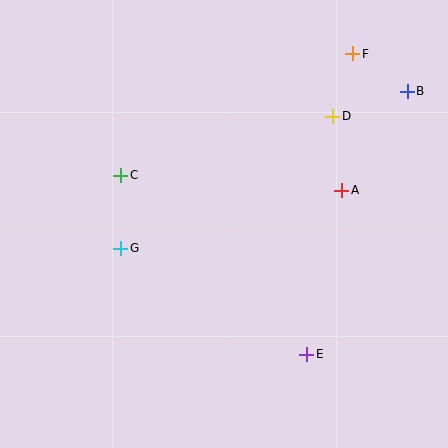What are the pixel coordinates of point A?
Point A is at (342, 190).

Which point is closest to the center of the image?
Point G at (121, 248) is closest to the center.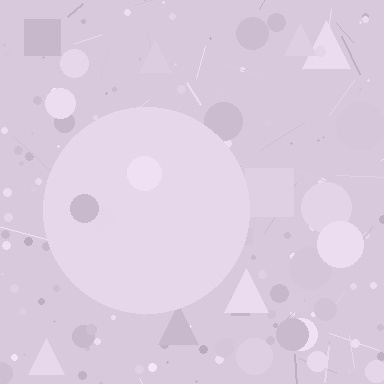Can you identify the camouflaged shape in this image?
The camouflaged shape is a circle.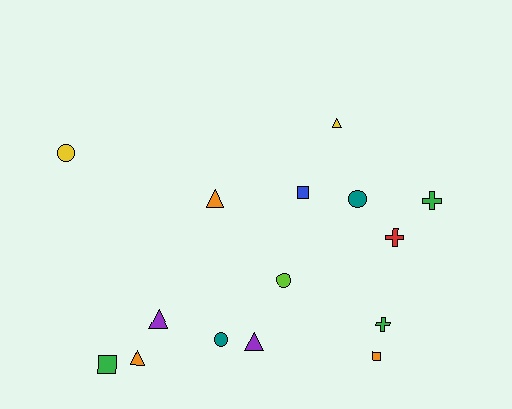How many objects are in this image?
There are 15 objects.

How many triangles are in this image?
There are 5 triangles.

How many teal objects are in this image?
There are 2 teal objects.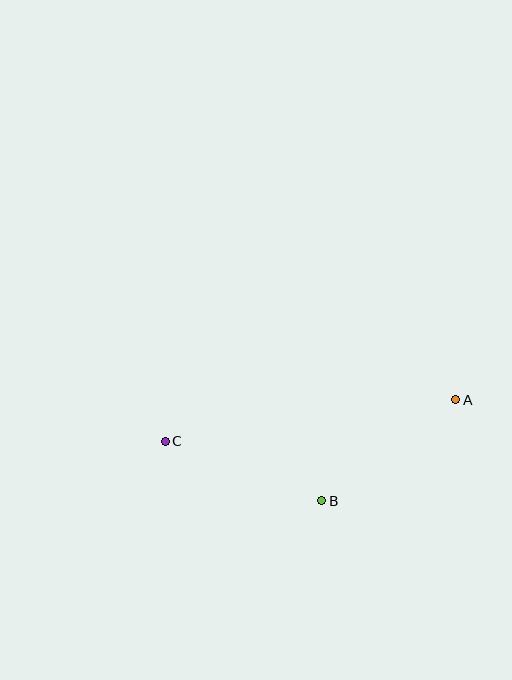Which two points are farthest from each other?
Points A and C are farthest from each other.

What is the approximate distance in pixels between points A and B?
The distance between A and B is approximately 168 pixels.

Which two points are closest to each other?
Points B and C are closest to each other.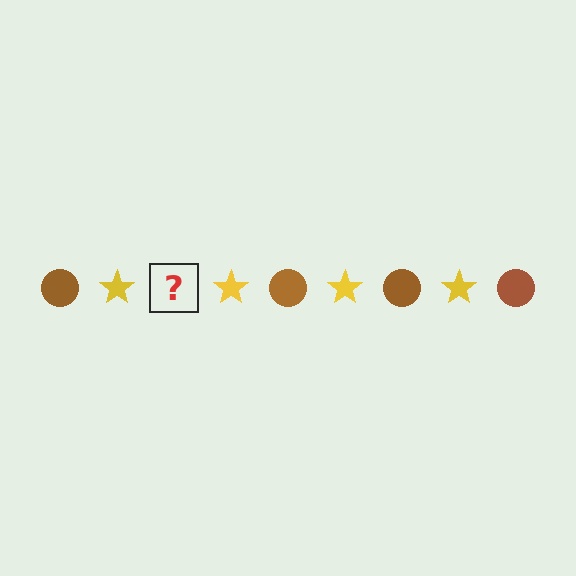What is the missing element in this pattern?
The missing element is a brown circle.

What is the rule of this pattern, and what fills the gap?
The rule is that the pattern alternates between brown circle and yellow star. The gap should be filled with a brown circle.